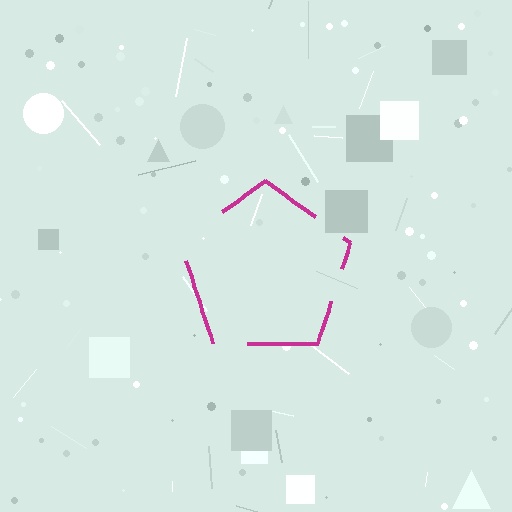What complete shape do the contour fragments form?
The contour fragments form a pentagon.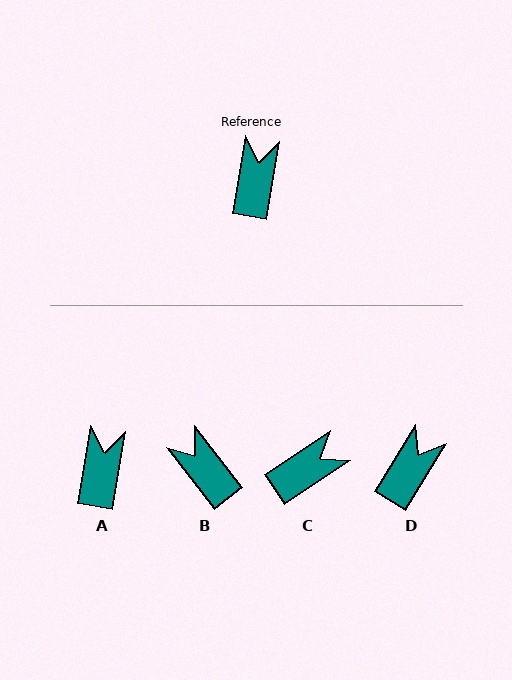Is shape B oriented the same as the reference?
No, it is off by about 48 degrees.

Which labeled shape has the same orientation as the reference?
A.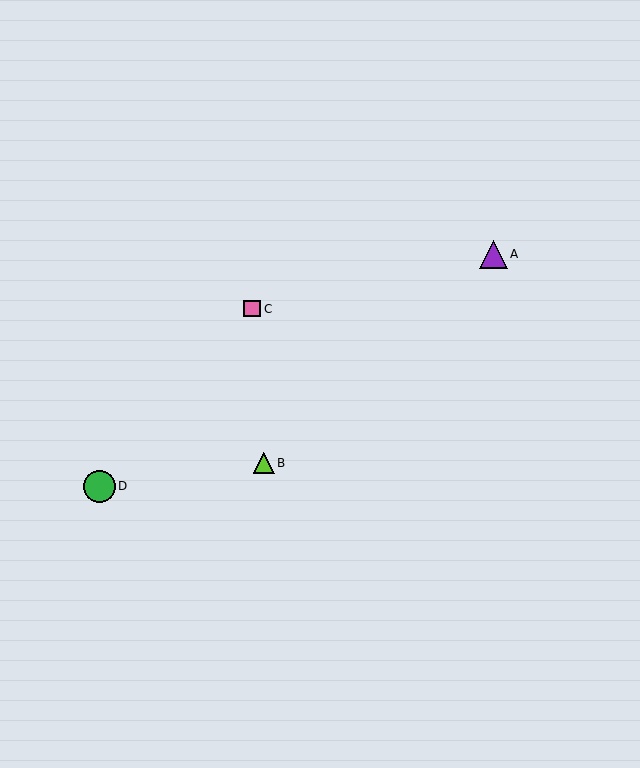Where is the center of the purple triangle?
The center of the purple triangle is at (493, 254).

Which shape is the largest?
The green circle (labeled D) is the largest.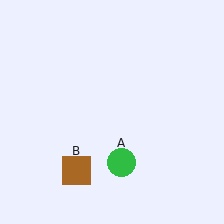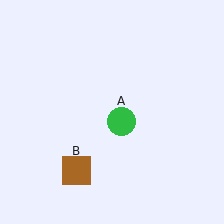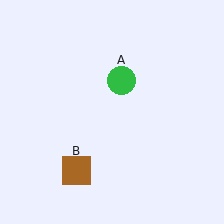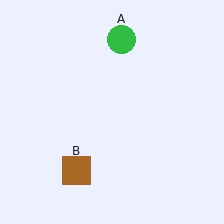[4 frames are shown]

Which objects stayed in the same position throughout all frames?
Brown square (object B) remained stationary.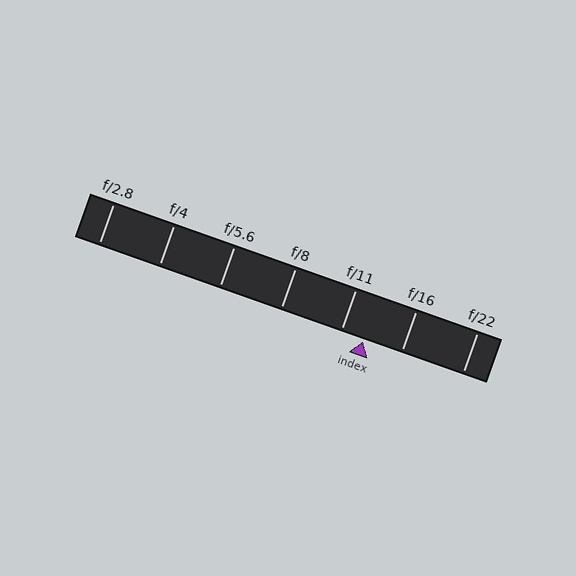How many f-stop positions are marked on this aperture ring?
There are 7 f-stop positions marked.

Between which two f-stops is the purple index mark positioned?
The index mark is between f/11 and f/16.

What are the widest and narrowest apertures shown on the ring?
The widest aperture shown is f/2.8 and the narrowest is f/22.